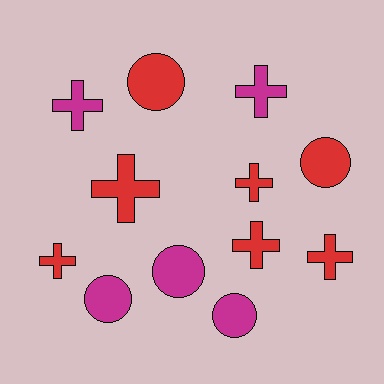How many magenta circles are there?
There are 3 magenta circles.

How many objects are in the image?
There are 12 objects.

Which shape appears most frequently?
Cross, with 7 objects.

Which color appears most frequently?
Red, with 7 objects.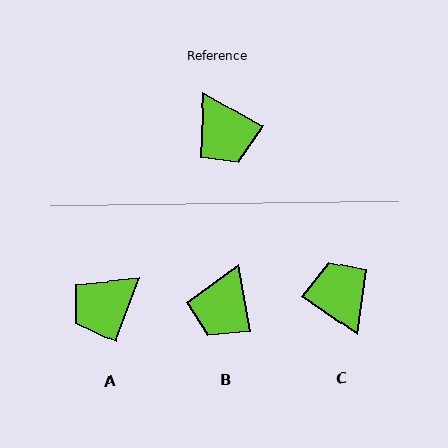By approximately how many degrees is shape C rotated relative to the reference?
Approximately 175 degrees counter-clockwise.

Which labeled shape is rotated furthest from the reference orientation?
C, about 175 degrees away.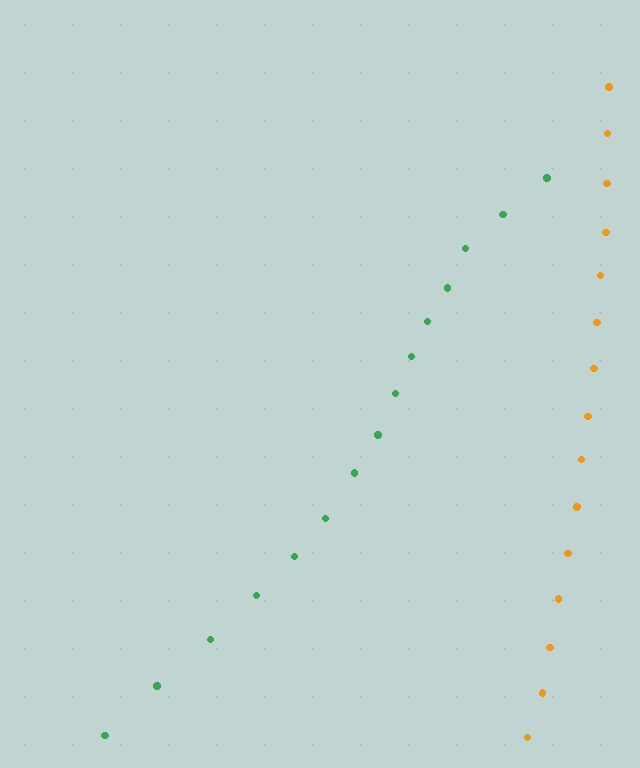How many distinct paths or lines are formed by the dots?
There are 2 distinct paths.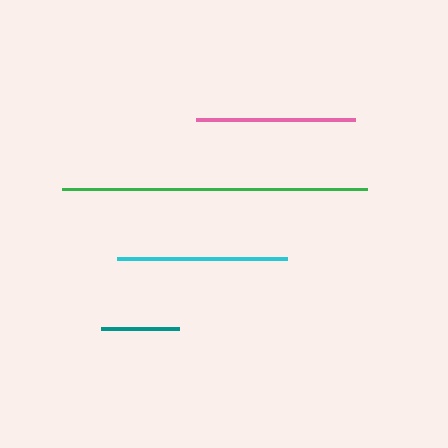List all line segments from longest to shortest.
From longest to shortest: green, cyan, pink, teal.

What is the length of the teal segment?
The teal segment is approximately 77 pixels long.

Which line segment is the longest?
The green line is the longest at approximately 305 pixels.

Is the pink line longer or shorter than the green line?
The green line is longer than the pink line.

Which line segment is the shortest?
The teal line is the shortest at approximately 77 pixels.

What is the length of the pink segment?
The pink segment is approximately 159 pixels long.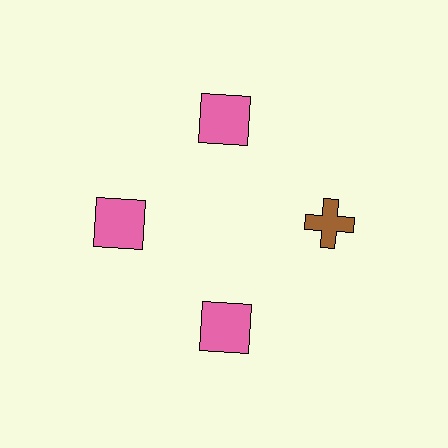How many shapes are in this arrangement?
There are 4 shapes arranged in a ring pattern.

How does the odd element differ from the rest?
It differs in both color (brown instead of pink) and shape (cross instead of square).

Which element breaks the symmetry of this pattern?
The brown cross at roughly the 3 o'clock position breaks the symmetry. All other shapes are pink squares.